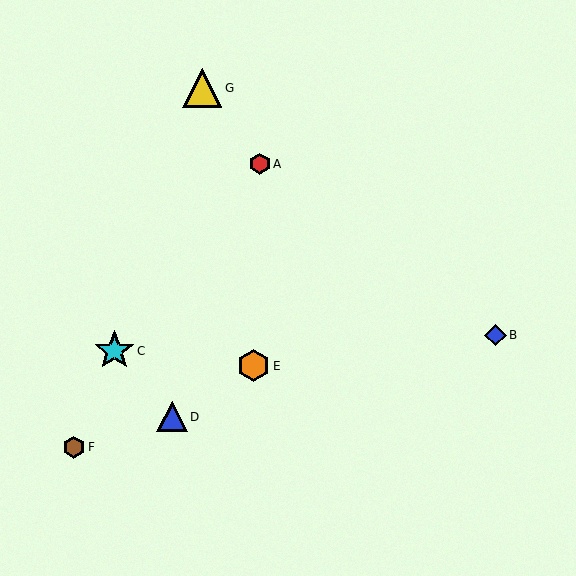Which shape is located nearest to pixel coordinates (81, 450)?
The brown hexagon (labeled F) at (74, 447) is nearest to that location.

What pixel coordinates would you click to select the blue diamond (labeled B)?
Click at (496, 335) to select the blue diamond B.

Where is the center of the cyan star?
The center of the cyan star is at (114, 351).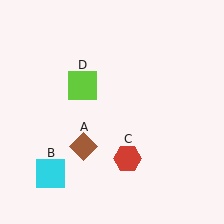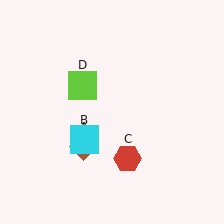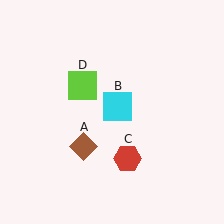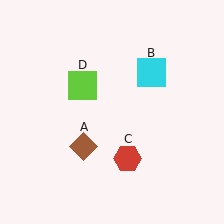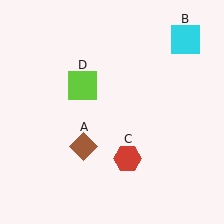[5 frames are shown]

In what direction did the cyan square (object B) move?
The cyan square (object B) moved up and to the right.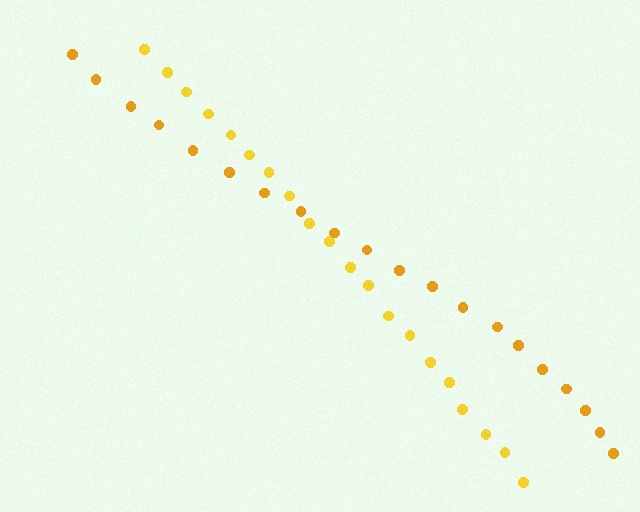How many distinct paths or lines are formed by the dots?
There are 2 distinct paths.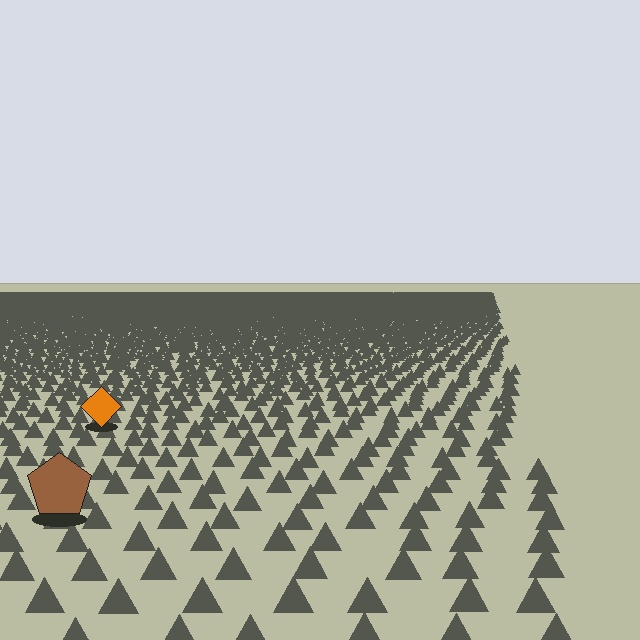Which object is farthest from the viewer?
The orange diamond is farthest from the viewer. It appears smaller and the ground texture around it is denser.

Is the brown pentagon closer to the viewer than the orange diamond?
Yes. The brown pentagon is closer — you can tell from the texture gradient: the ground texture is coarser near it.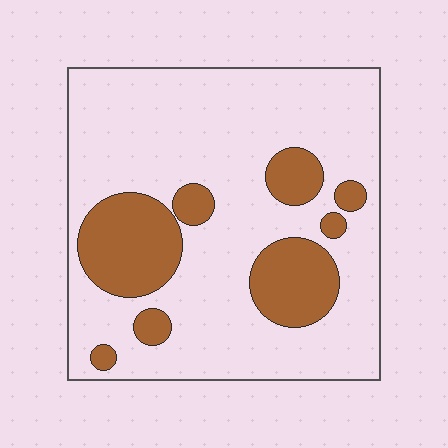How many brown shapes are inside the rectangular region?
8.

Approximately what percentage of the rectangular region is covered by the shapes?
Approximately 25%.